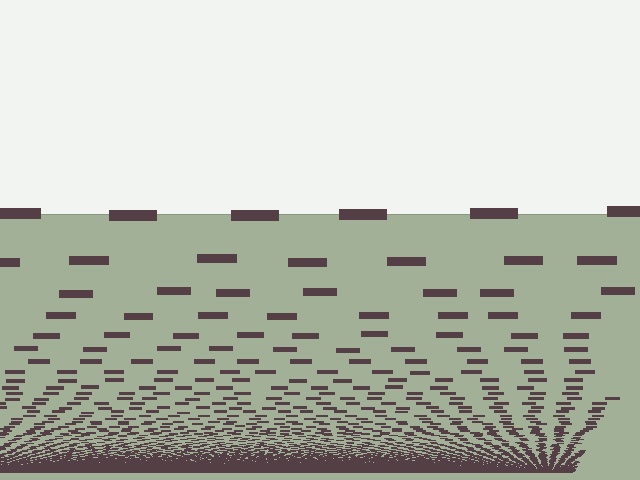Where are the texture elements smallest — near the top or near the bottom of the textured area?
Near the bottom.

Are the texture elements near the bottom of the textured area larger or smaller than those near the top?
Smaller. The gradient is inverted — elements near the bottom are smaller and denser.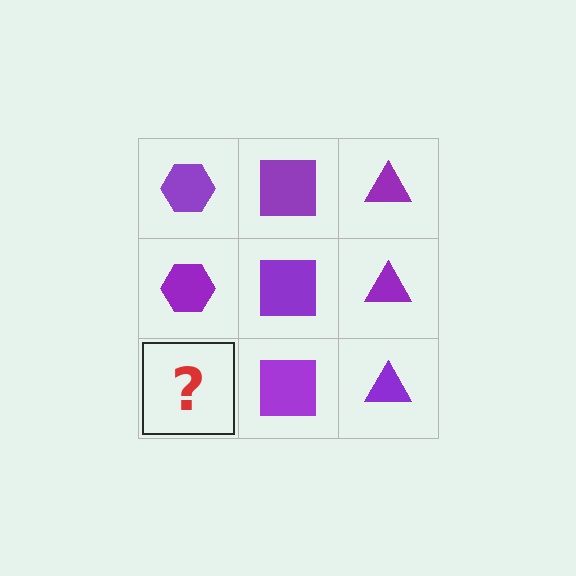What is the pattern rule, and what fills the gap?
The rule is that each column has a consistent shape. The gap should be filled with a purple hexagon.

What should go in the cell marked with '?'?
The missing cell should contain a purple hexagon.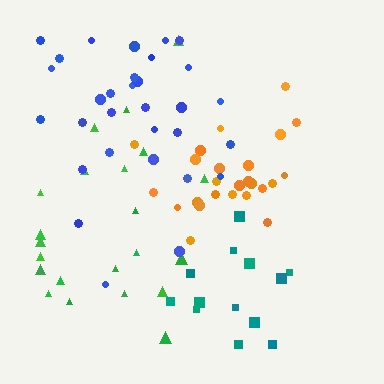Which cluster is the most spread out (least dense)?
Green.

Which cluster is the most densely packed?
Orange.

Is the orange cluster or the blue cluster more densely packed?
Orange.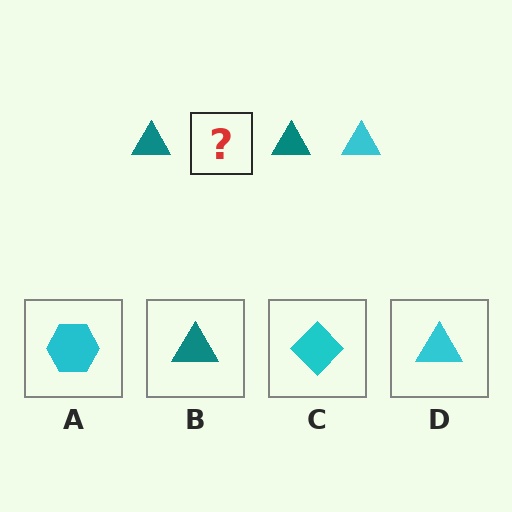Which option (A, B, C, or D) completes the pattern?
D.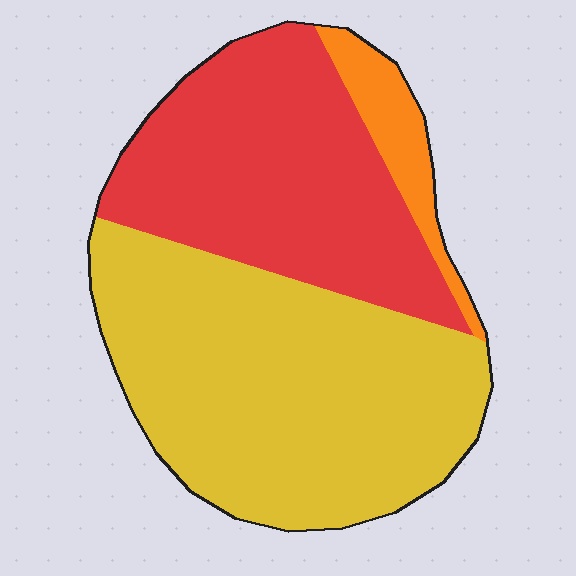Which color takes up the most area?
Yellow, at roughly 55%.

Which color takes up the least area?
Orange, at roughly 10%.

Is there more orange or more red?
Red.